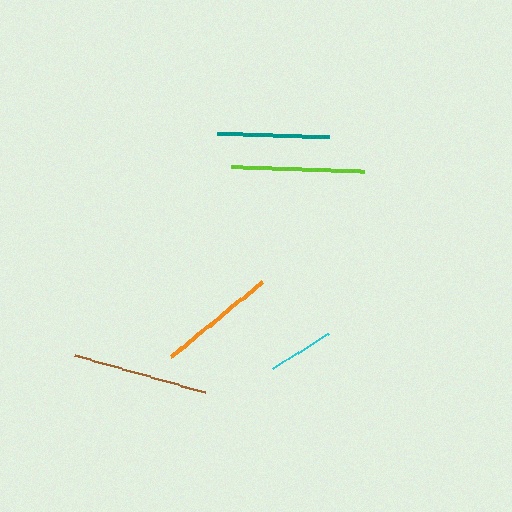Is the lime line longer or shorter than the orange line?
The lime line is longer than the orange line.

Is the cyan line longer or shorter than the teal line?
The teal line is longer than the cyan line.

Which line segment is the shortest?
The cyan line is the shortest at approximately 66 pixels.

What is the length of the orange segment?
The orange segment is approximately 118 pixels long.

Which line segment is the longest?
The brown line is the longest at approximately 137 pixels.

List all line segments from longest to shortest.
From longest to shortest: brown, lime, orange, teal, cyan.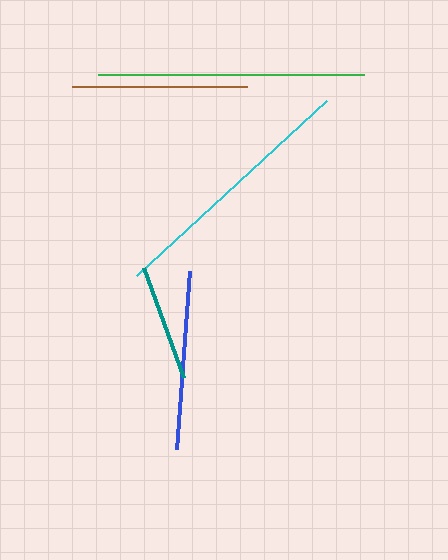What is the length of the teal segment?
The teal segment is approximately 117 pixels long.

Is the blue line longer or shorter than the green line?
The green line is longer than the blue line.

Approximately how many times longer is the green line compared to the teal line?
The green line is approximately 2.3 times the length of the teal line.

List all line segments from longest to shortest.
From longest to shortest: green, cyan, blue, brown, teal.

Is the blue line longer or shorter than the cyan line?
The cyan line is longer than the blue line.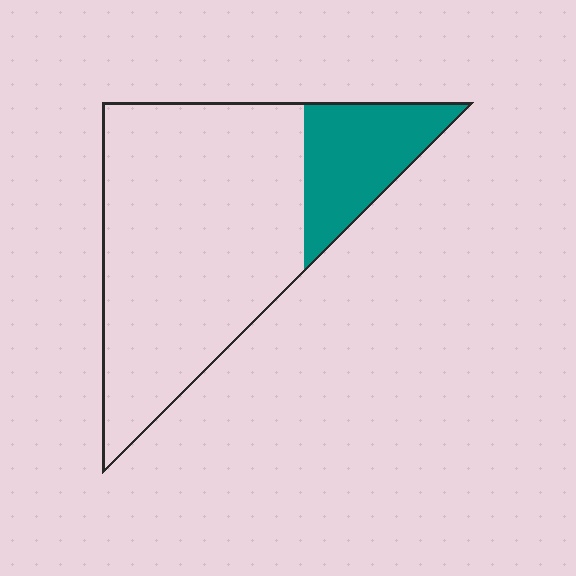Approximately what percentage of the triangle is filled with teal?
Approximately 20%.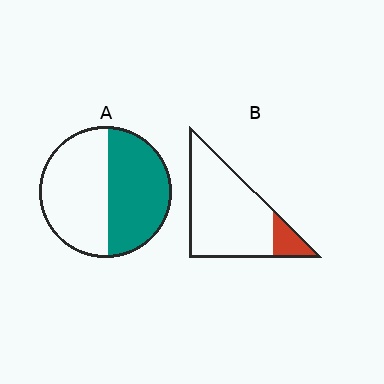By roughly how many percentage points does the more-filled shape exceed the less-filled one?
By roughly 35 percentage points (A over B).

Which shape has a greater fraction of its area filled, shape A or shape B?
Shape A.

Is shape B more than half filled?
No.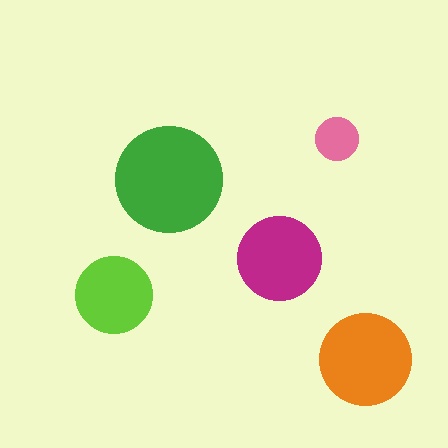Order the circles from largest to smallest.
the green one, the orange one, the magenta one, the lime one, the pink one.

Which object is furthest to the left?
The lime circle is leftmost.